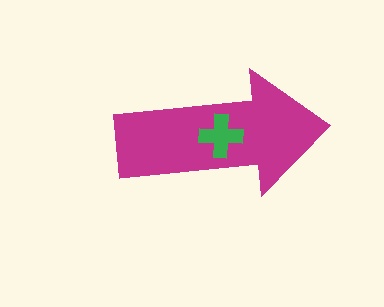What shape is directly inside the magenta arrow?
The green cross.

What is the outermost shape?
The magenta arrow.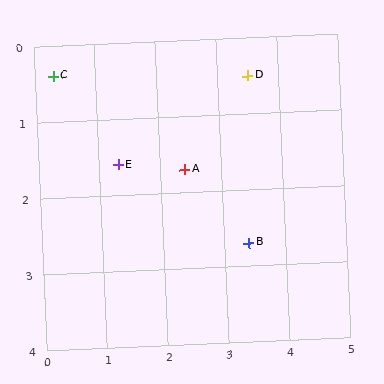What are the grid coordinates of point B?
Point B is at approximately (3.4, 2.7).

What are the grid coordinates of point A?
Point A is at approximately (2.4, 1.7).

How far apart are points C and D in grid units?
Points C and D are about 3.2 grid units apart.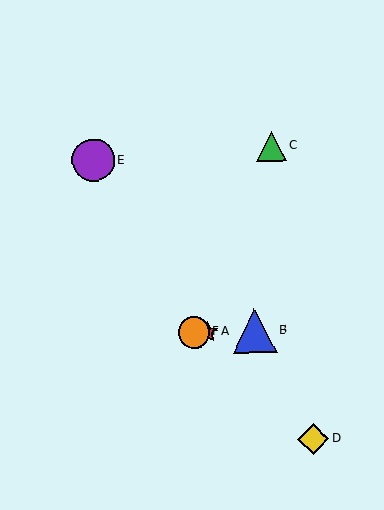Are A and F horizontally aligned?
Yes, both are at y≈332.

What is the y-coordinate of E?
Object E is at y≈160.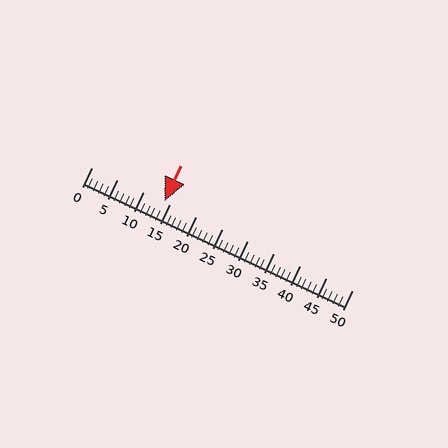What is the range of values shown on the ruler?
The ruler shows values from 0 to 50.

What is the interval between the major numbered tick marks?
The major tick marks are spaced 5 units apart.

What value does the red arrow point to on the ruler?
The red arrow points to approximately 14.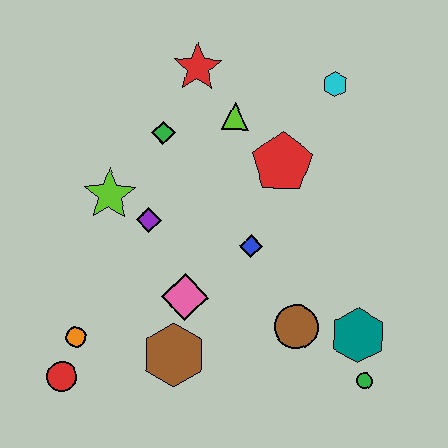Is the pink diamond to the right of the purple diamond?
Yes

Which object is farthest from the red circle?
The cyan hexagon is farthest from the red circle.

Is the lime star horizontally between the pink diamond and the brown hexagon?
No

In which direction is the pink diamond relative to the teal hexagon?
The pink diamond is to the left of the teal hexagon.